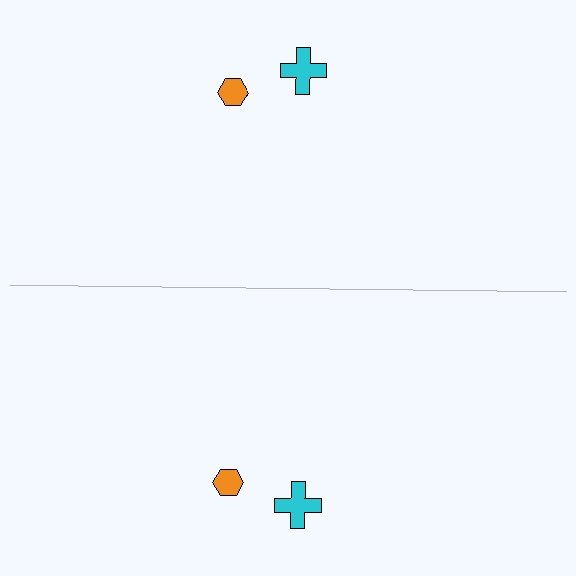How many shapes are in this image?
There are 4 shapes in this image.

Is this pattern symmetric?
Yes, this pattern has bilateral (reflection) symmetry.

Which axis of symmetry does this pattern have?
The pattern has a horizontal axis of symmetry running through the center of the image.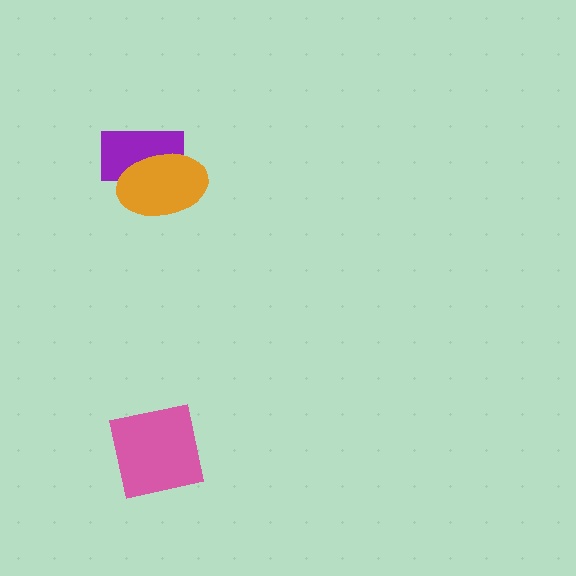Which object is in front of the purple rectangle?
The orange ellipse is in front of the purple rectangle.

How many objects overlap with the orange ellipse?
1 object overlaps with the orange ellipse.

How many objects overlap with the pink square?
0 objects overlap with the pink square.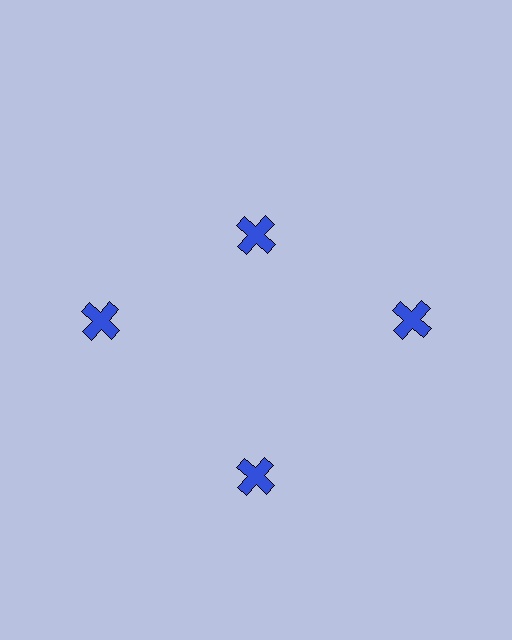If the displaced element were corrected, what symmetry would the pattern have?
It would have 4-fold rotational symmetry — the pattern would map onto itself every 90 degrees.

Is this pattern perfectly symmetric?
No. The 4 blue crosses are arranged in a ring, but one element near the 12 o'clock position is pulled inward toward the center, breaking the 4-fold rotational symmetry.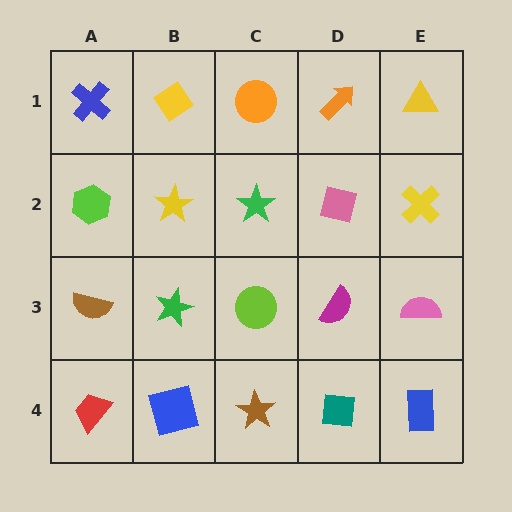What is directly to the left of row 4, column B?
A red trapezoid.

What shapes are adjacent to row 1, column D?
A pink square (row 2, column D), an orange circle (row 1, column C), a yellow triangle (row 1, column E).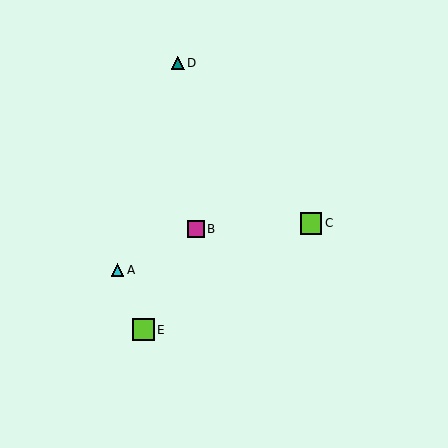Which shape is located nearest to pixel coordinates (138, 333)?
The lime square (labeled E) at (144, 330) is nearest to that location.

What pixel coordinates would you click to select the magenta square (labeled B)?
Click at (196, 229) to select the magenta square B.